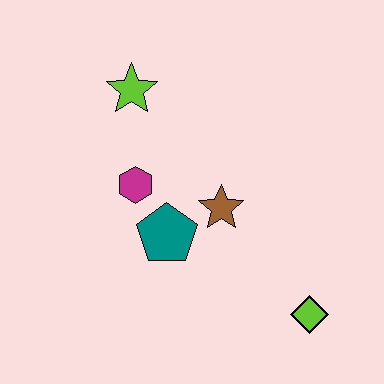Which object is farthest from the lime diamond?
The lime star is farthest from the lime diamond.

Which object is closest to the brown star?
The teal pentagon is closest to the brown star.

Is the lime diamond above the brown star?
No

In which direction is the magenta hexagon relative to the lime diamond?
The magenta hexagon is to the left of the lime diamond.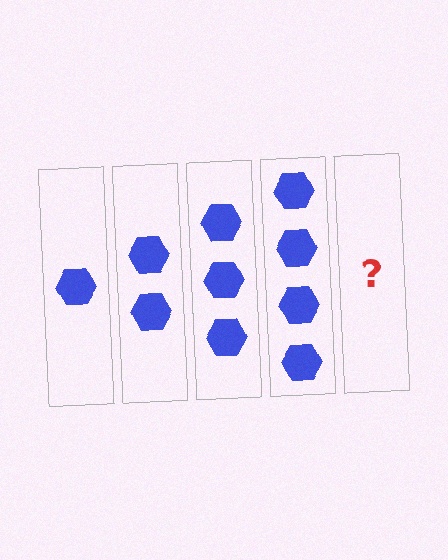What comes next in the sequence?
The next element should be 5 hexagons.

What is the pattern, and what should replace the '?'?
The pattern is that each step adds one more hexagon. The '?' should be 5 hexagons.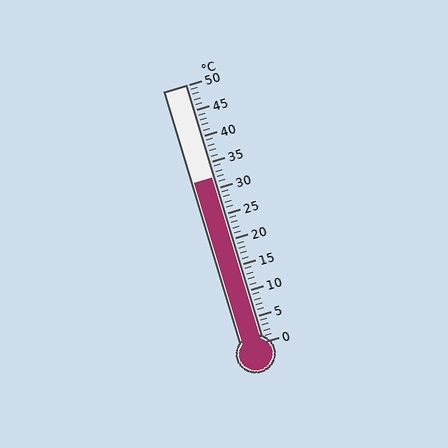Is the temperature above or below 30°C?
The temperature is above 30°C.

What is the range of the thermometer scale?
The thermometer scale ranges from 0°C to 50°C.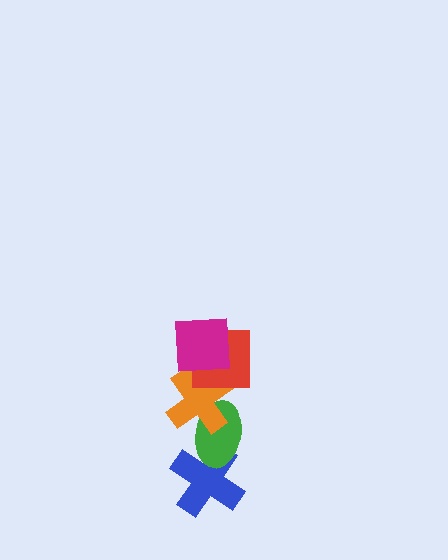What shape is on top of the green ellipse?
The orange cross is on top of the green ellipse.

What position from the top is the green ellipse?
The green ellipse is 4th from the top.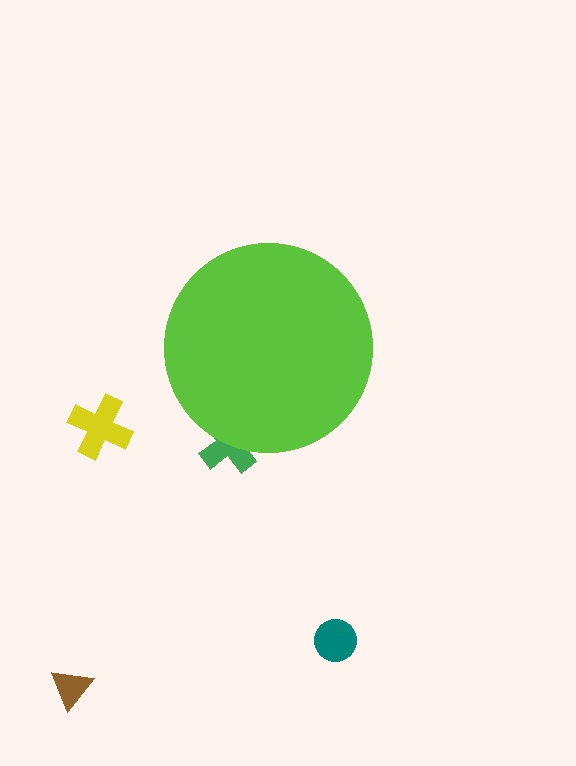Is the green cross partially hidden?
Yes, the green cross is partially hidden behind the lime circle.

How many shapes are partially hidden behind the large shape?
1 shape is partially hidden.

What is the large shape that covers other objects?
A lime circle.